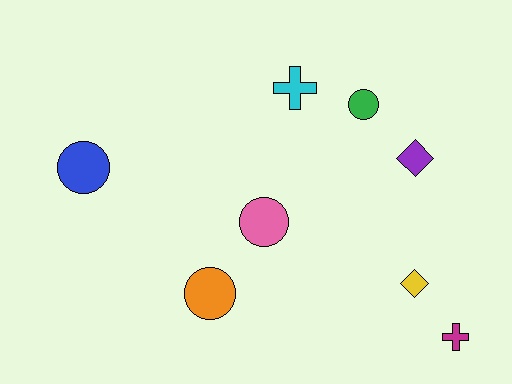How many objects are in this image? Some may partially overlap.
There are 8 objects.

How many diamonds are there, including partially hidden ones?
There are 2 diamonds.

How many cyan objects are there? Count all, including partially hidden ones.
There is 1 cyan object.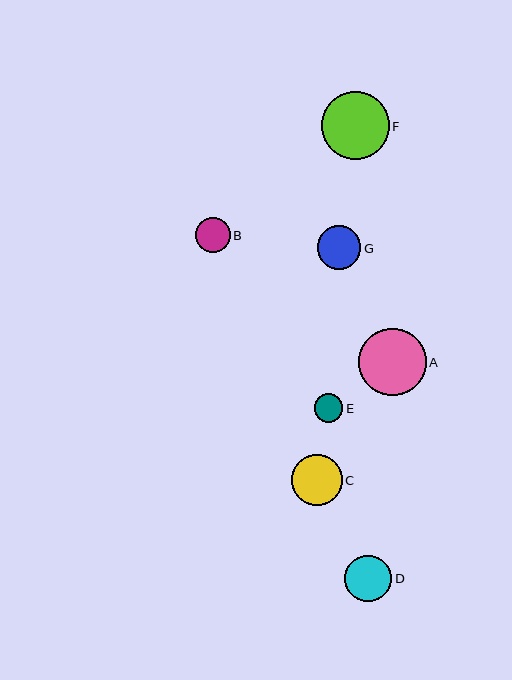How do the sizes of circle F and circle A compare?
Circle F and circle A are approximately the same size.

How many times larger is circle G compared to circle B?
Circle G is approximately 1.3 times the size of circle B.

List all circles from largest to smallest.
From largest to smallest: F, A, C, D, G, B, E.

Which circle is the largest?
Circle F is the largest with a size of approximately 68 pixels.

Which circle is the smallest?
Circle E is the smallest with a size of approximately 28 pixels.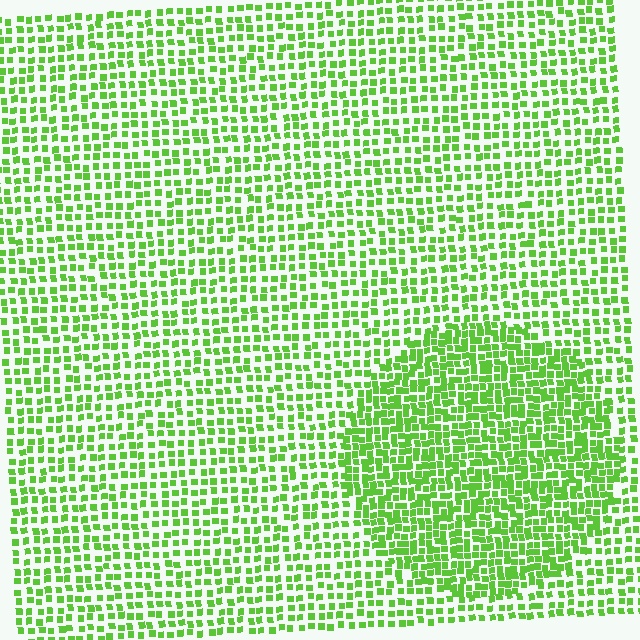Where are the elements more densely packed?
The elements are more densely packed inside the circle boundary.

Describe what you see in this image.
The image contains small lime elements arranged at two different densities. A circle-shaped region is visible where the elements are more densely packed than the surrounding area.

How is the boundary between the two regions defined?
The boundary is defined by a change in element density (approximately 1.7x ratio). All elements are the same color, size, and shape.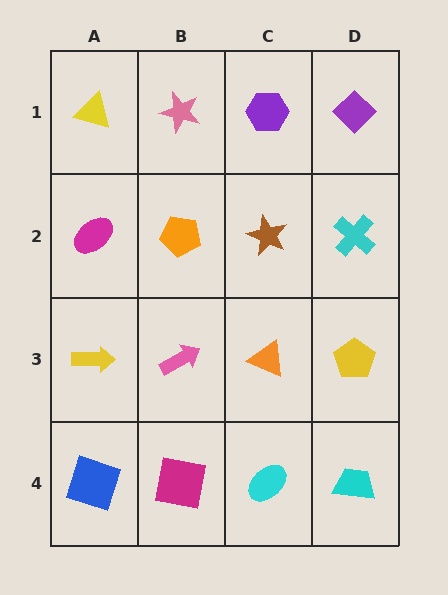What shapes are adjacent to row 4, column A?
A yellow arrow (row 3, column A), a magenta square (row 4, column B).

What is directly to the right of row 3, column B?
An orange triangle.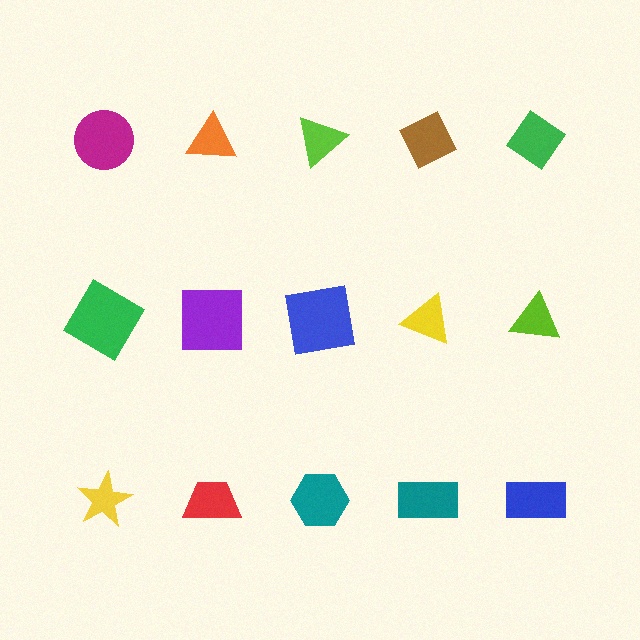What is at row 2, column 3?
A blue square.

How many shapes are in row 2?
5 shapes.